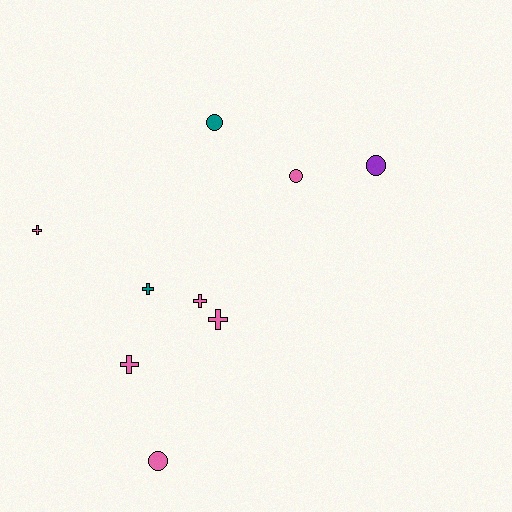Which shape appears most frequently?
Cross, with 5 objects.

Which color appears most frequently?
Pink, with 6 objects.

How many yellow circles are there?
There are no yellow circles.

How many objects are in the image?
There are 9 objects.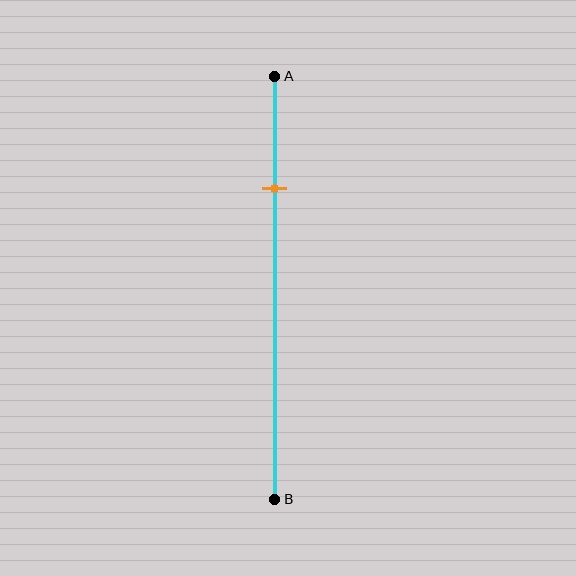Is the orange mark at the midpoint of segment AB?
No, the mark is at about 25% from A, not at the 50% midpoint.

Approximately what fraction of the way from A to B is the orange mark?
The orange mark is approximately 25% of the way from A to B.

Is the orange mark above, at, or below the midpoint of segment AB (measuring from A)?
The orange mark is above the midpoint of segment AB.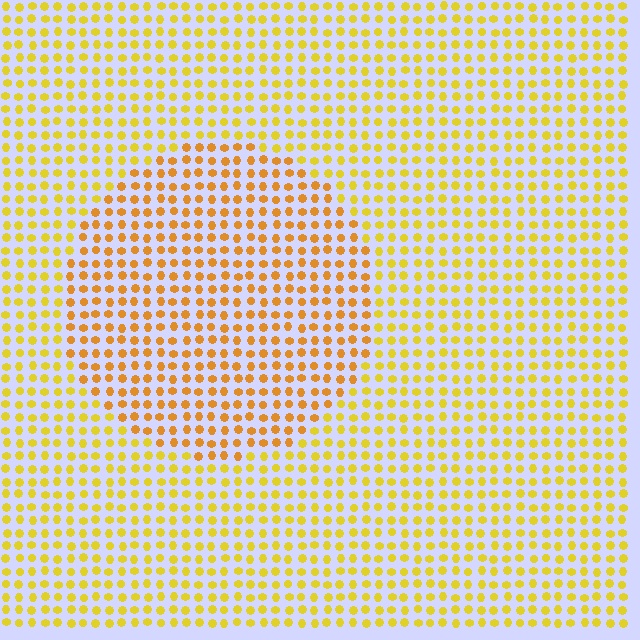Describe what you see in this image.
The image is filled with small yellow elements in a uniform arrangement. A circle-shaped region is visible where the elements are tinted to a slightly different hue, forming a subtle color boundary.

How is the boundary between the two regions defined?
The boundary is defined purely by a slight shift in hue (about 22 degrees). Spacing, size, and orientation are identical on both sides.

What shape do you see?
I see a circle.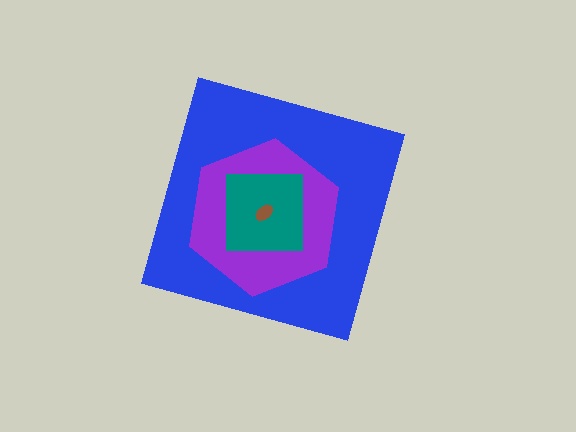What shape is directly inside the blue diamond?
The purple hexagon.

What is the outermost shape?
The blue diamond.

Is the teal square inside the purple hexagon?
Yes.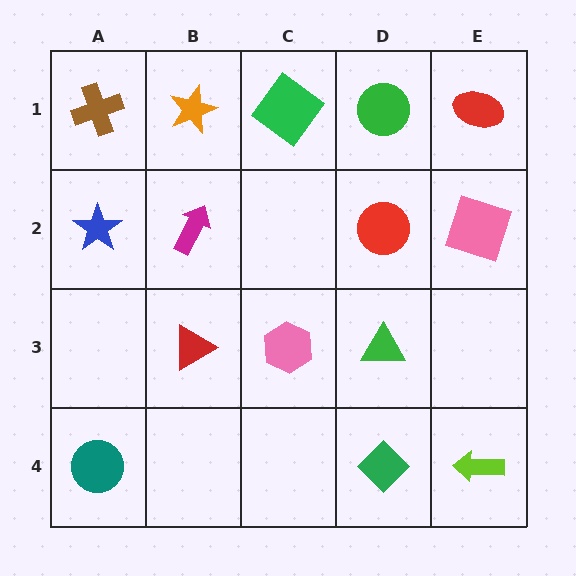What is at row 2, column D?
A red circle.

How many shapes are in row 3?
3 shapes.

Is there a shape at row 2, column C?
No, that cell is empty.